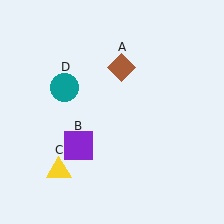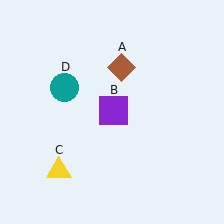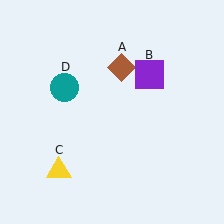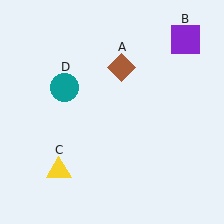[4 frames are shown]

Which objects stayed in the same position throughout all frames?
Brown diamond (object A) and yellow triangle (object C) and teal circle (object D) remained stationary.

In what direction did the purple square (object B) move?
The purple square (object B) moved up and to the right.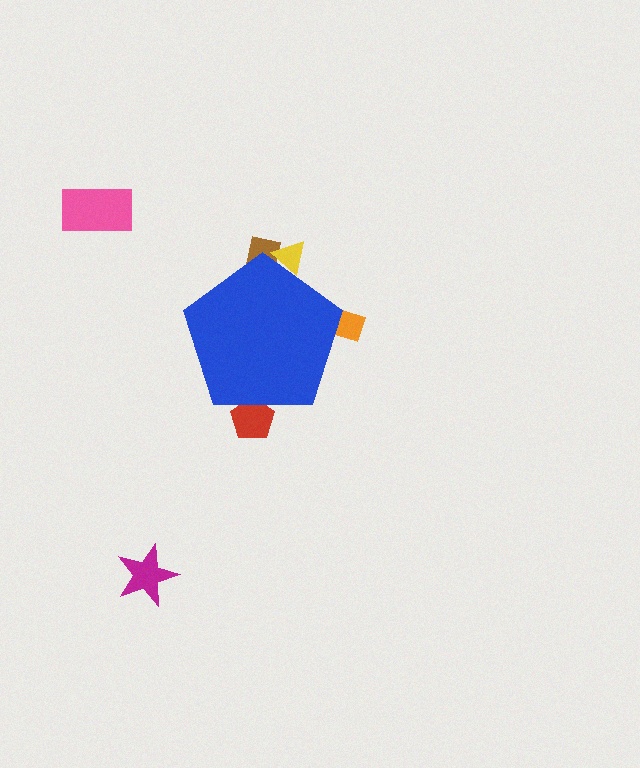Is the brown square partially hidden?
Yes, the brown square is partially hidden behind the blue pentagon.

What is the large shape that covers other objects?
A blue pentagon.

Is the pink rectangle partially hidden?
No, the pink rectangle is fully visible.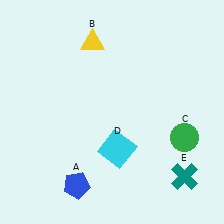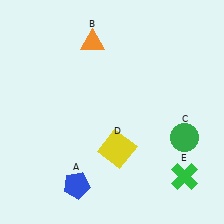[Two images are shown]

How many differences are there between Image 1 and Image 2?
There are 3 differences between the two images.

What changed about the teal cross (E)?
In Image 1, E is teal. In Image 2, it changed to green.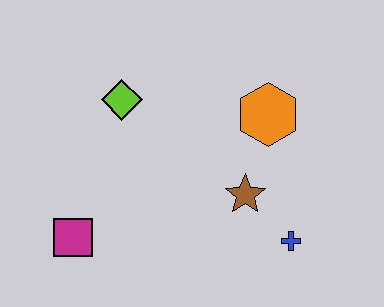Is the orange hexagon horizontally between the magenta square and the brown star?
No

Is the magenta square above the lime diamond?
No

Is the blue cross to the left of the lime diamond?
No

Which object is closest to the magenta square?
The lime diamond is closest to the magenta square.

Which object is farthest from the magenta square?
The orange hexagon is farthest from the magenta square.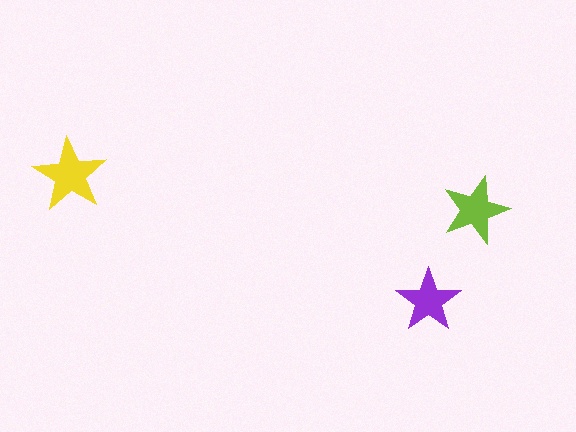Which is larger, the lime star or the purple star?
The lime one.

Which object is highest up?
The yellow star is topmost.